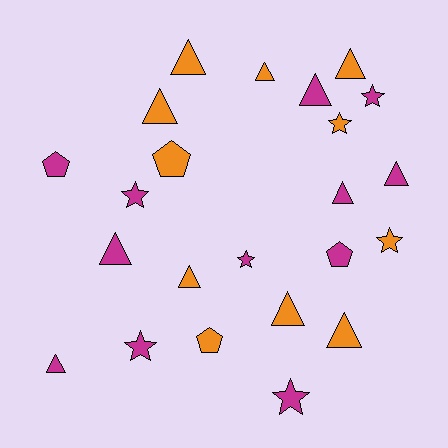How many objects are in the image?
There are 23 objects.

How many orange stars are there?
There are 2 orange stars.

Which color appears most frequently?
Magenta, with 12 objects.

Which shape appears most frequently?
Triangle, with 12 objects.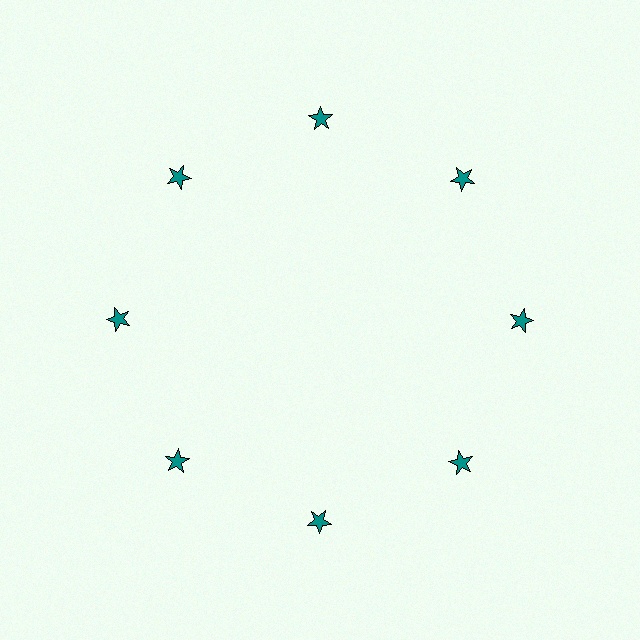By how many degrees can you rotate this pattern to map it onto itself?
The pattern maps onto itself every 45 degrees of rotation.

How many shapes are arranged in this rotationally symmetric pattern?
There are 8 shapes, arranged in 8 groups of 1.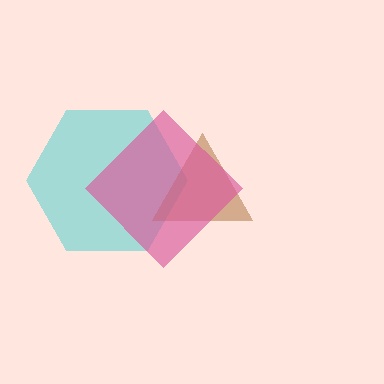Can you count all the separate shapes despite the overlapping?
Yes, there are 3 separate shapes.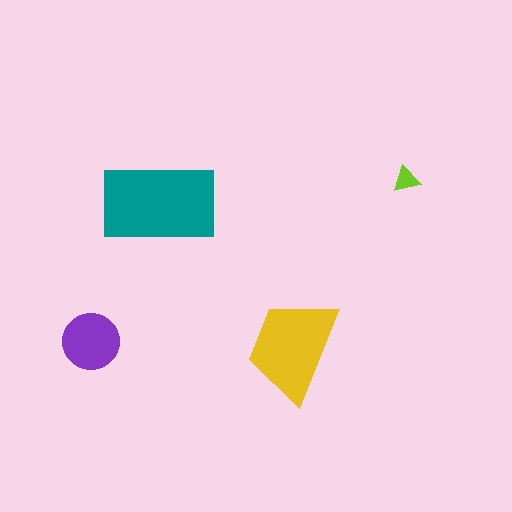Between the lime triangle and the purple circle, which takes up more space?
The purple circle.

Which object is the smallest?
The lime triangle.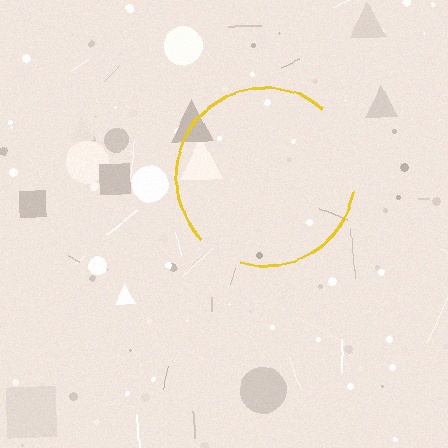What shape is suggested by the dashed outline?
The dashed outline suggests a circle.